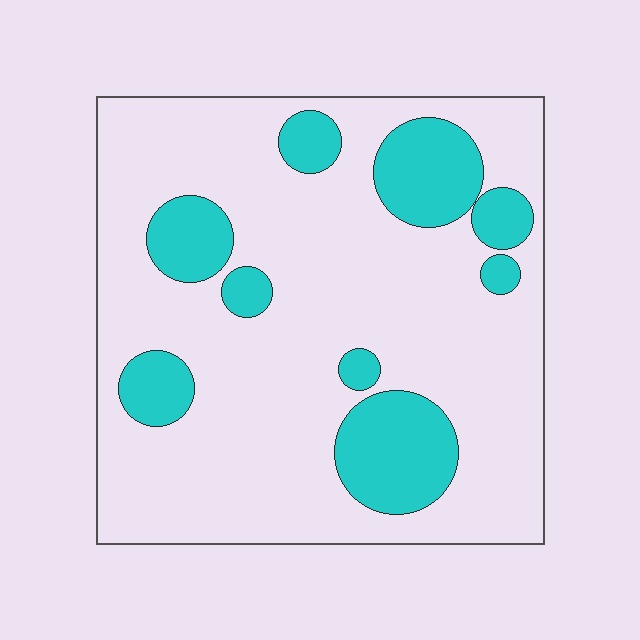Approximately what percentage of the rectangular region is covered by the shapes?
Approximately 20%.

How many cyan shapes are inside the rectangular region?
9.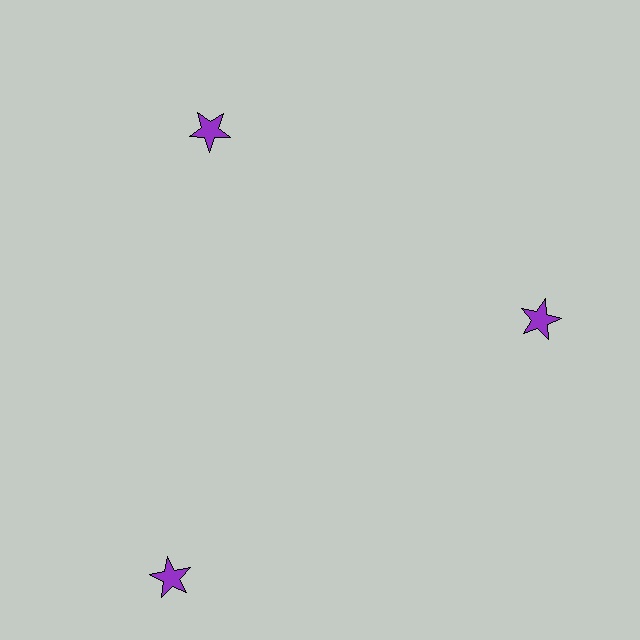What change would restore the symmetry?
The symmetry would be restored by moving it inward, back onto the ring so that all 3 stars sit at equal angles and equal distance from the center.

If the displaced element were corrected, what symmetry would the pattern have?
It would have 3-fold rotational symmetry — the pattern would map onto itself every 120 degrees.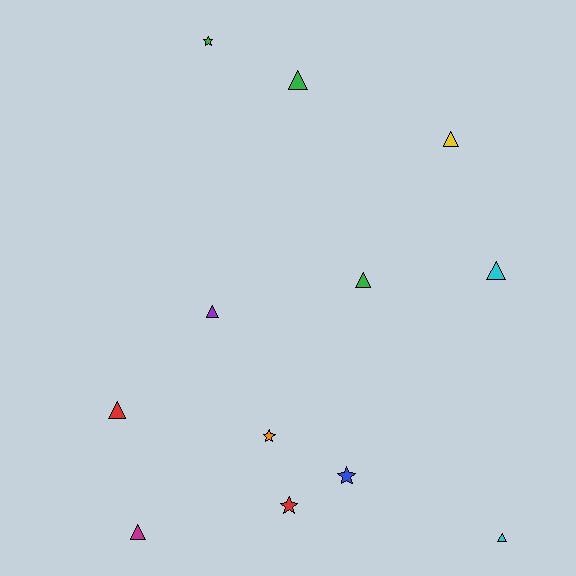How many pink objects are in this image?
There are no pink objects.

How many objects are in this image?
There are 12 objects.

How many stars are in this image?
There are 4 stars.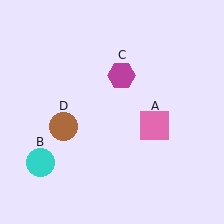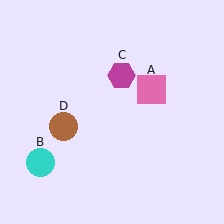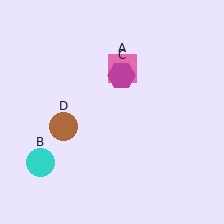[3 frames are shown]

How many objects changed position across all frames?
1 object changed position: pink square (object A).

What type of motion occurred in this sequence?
The pink square (object A) rotated counterclockwise around the center of the scene.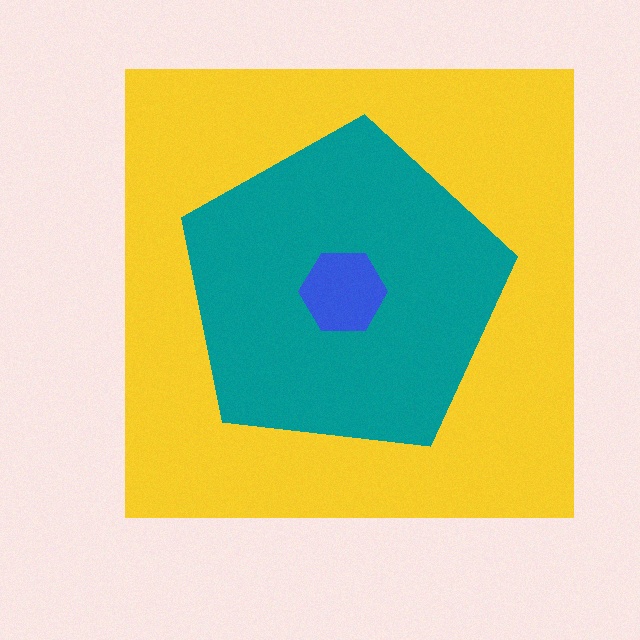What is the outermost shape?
The yellow square.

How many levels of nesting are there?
3.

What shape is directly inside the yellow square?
The teal pentagon.